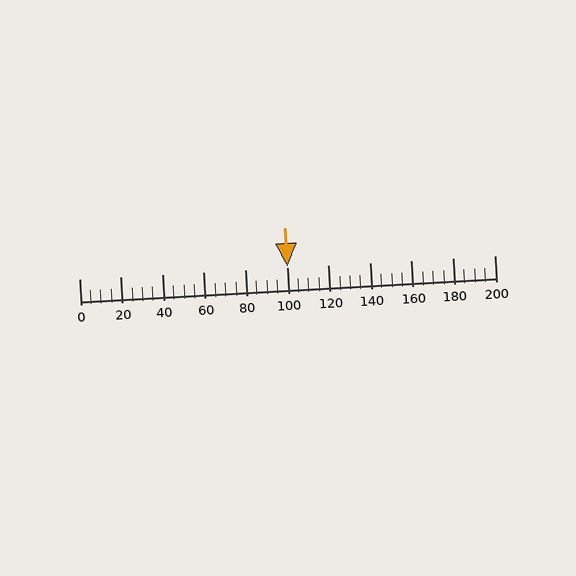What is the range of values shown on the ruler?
The ruler shows values from 0 to 200.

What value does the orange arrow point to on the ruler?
The orange arrow points to approximately 100.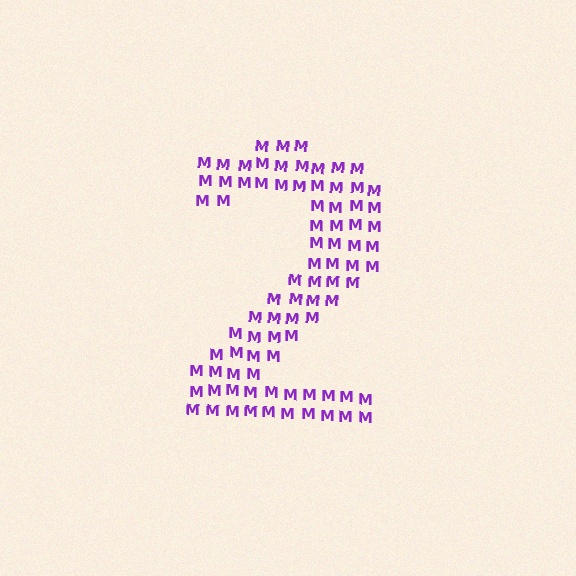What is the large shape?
The large shape is the digit 2.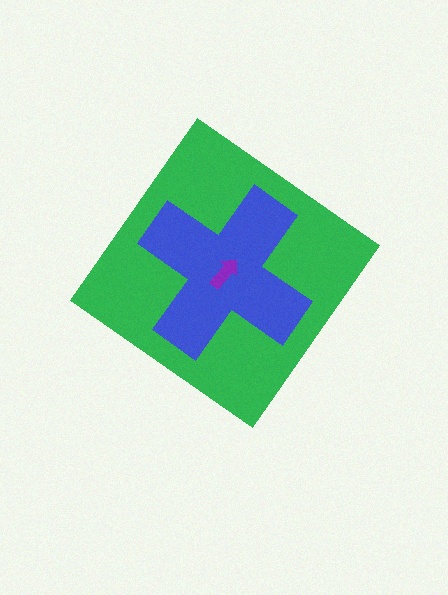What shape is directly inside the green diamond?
The blue cross.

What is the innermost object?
The purple arrow.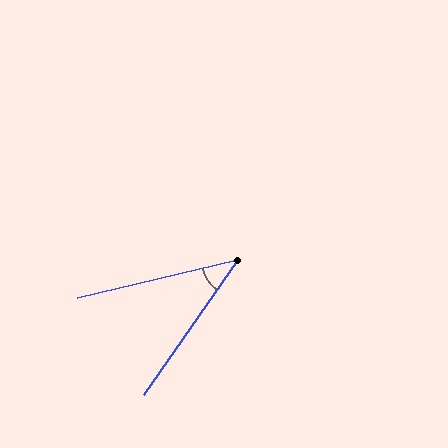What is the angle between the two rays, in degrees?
Approximately 42 degrees.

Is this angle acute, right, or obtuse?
It is acute.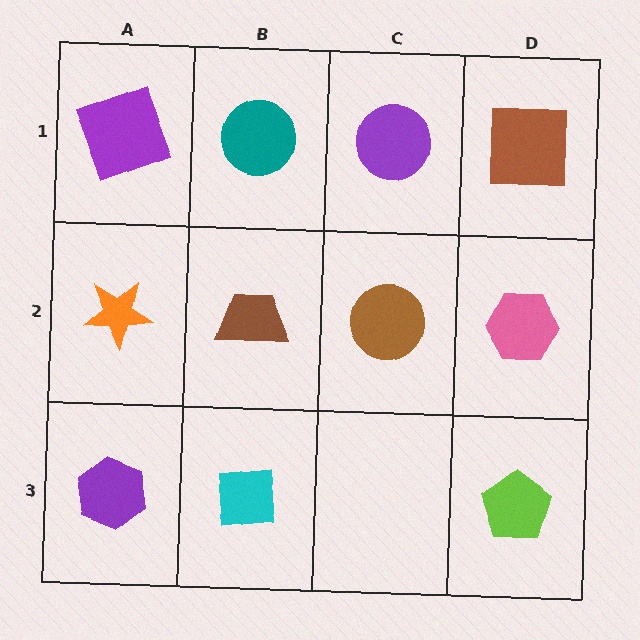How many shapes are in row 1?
4 shapes.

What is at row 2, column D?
A pink hexagon.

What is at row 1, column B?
A teal circle.